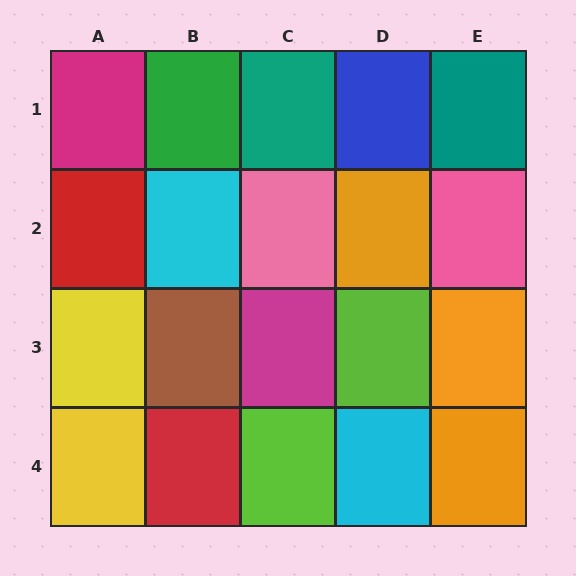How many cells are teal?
2 cells are teal.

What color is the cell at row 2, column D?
Orange.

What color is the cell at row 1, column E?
Teal.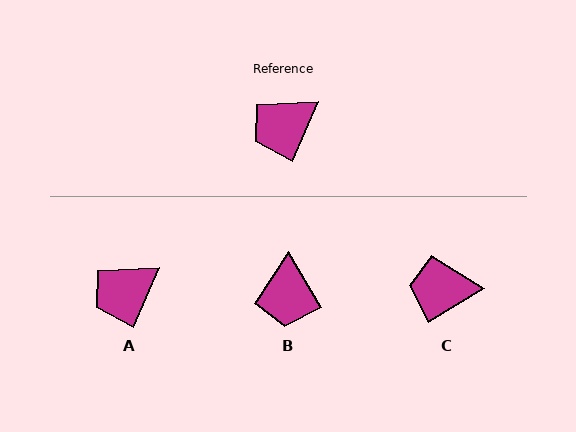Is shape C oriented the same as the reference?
No, it is off by about 35 degrees.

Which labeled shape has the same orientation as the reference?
A.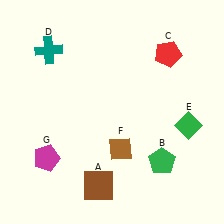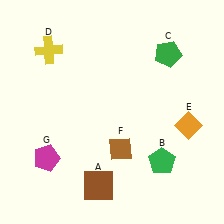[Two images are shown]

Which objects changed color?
C changed from red to green. D changed from teal to yellow. E changed from green to orange.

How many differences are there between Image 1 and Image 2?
There are 3 differences between the two images.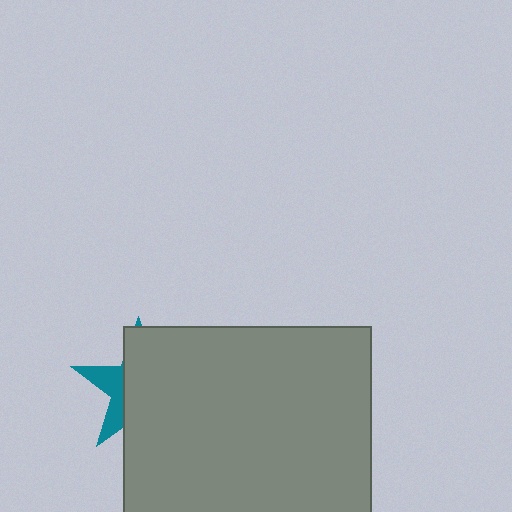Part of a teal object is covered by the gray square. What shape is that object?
It is a star.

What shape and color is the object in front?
The object in front is a gray square.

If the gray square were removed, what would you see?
You would see the complete teal star.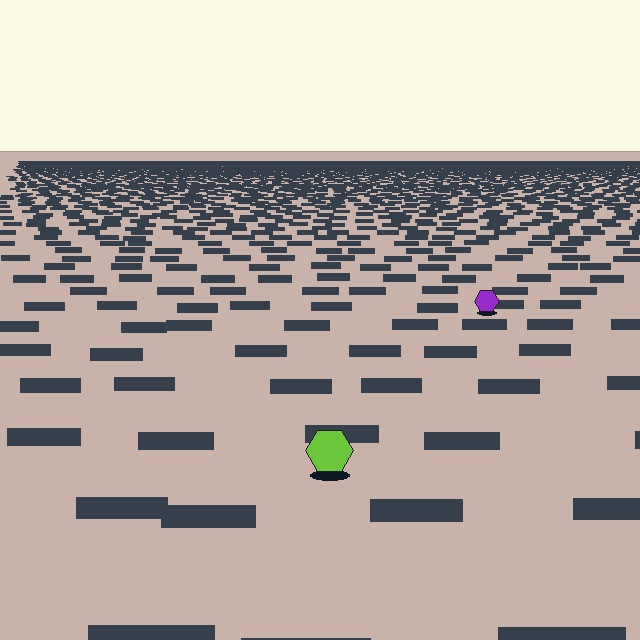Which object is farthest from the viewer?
The purple hexagon is farthest from the viewer. It appears smaller and the ground texture around it is denser.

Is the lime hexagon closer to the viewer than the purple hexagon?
Yes. The lime hexagon is closer — you can tell from the texture gradient: the ground texture is coarser near it.